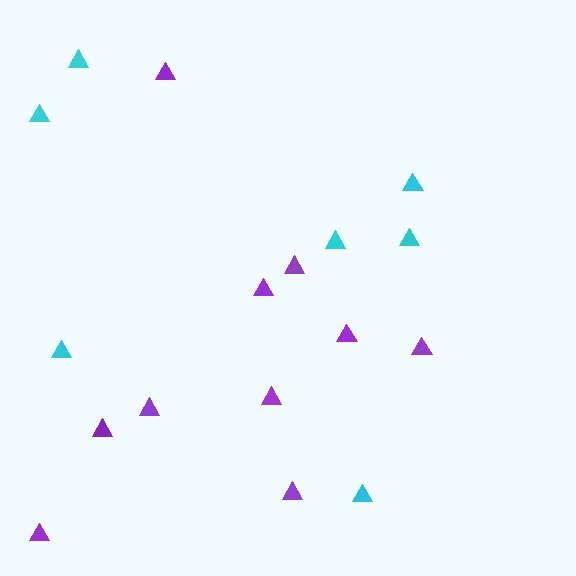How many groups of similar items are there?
There are 2 groups: one group of cyan triangles (7) and one group of purple triangles (10).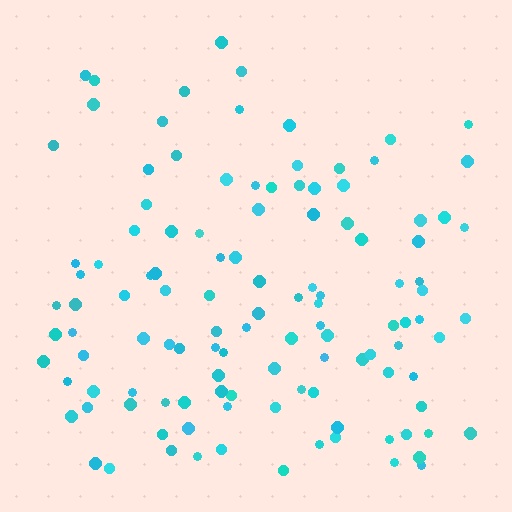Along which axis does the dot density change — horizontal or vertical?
Vertical.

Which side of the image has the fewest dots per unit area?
The top.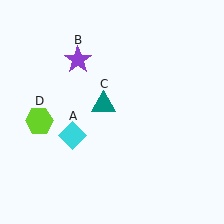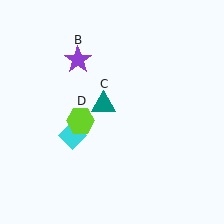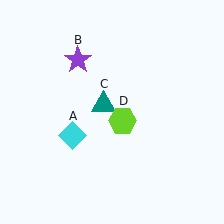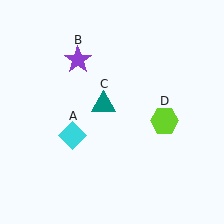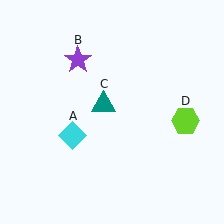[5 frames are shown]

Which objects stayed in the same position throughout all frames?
Cyan diamond (object A) and purple star (object B) and teal triangle (object C) remained stationary.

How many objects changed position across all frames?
1 object changed position: lime hexagon (object D).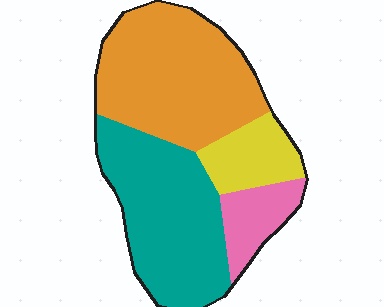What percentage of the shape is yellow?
Yellow takes up about one eighth (1/8) of the shape.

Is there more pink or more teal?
Teal.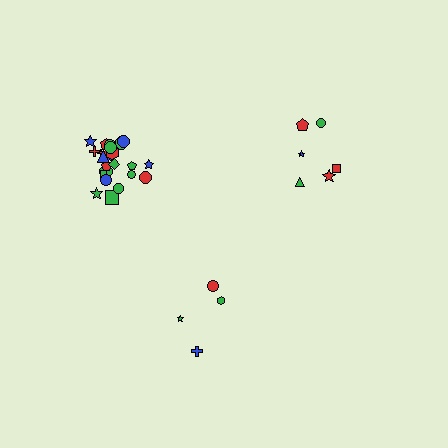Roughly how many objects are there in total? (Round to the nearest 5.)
Roughly 35 objects in total.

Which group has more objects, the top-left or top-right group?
The top-left group.